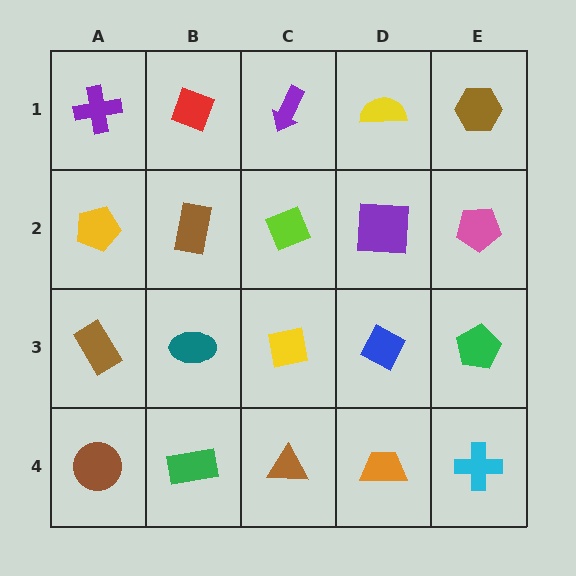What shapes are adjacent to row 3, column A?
A yellow pentagon (row 2, column A), a brown circle (row 4, column A), a teal ellipse (row 3, column B).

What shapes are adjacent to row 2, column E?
A brown hexagon (row 1, column E), a green pentagon (row 3, column E), a purple square (row 2, column D).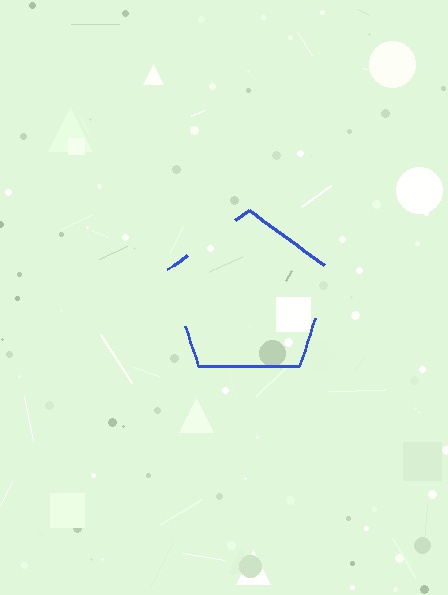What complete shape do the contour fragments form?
The contour fragments form a pentagon.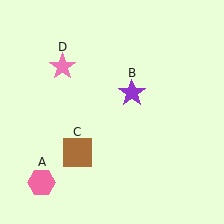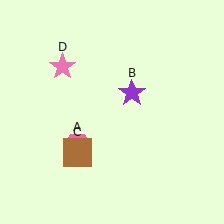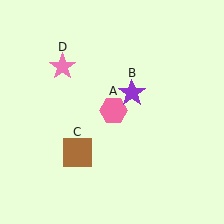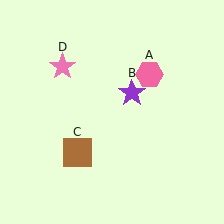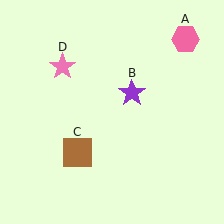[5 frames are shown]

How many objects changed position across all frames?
1 object changed position: pink hexagon (object A).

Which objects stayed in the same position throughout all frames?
Purple star (object B) and brown square (object C) and pink star (object D) remained stationary.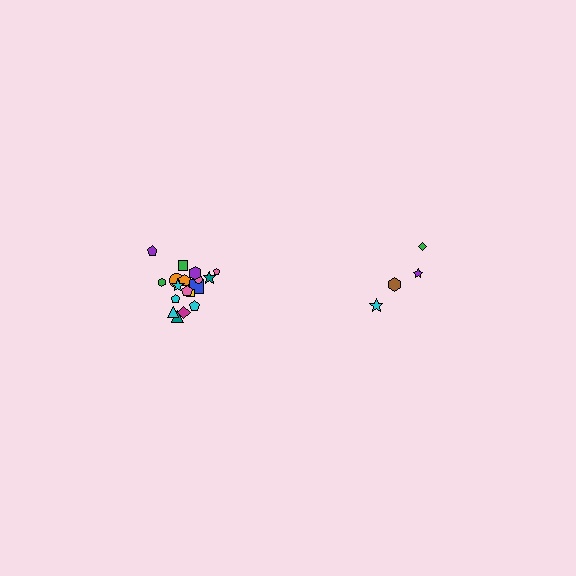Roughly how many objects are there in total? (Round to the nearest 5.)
Roughly 20 objects in total.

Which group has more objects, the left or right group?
The left group.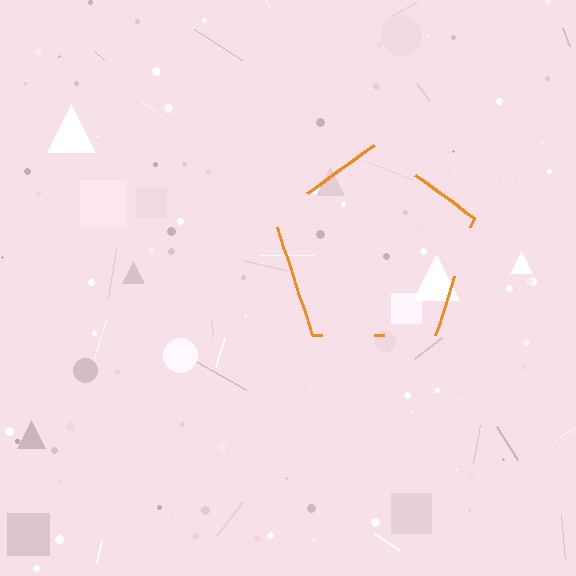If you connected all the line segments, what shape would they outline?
They would outline a pentagon.